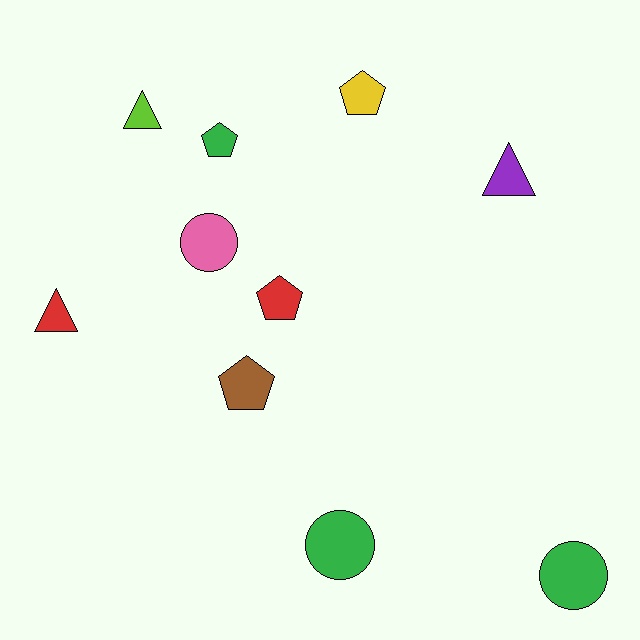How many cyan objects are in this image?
There are no cyan objects.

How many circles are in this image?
There are 3 circles.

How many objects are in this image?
There are 10 objects.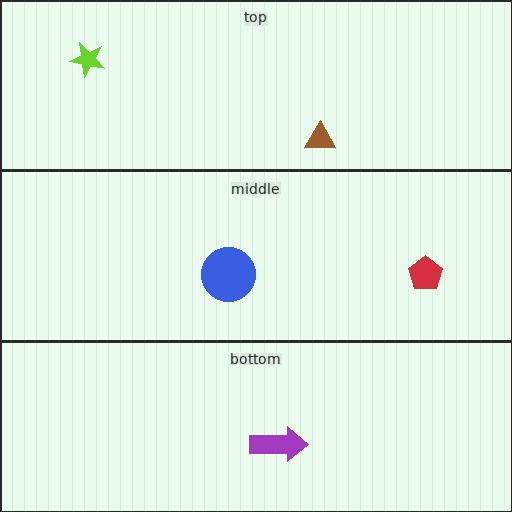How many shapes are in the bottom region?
1.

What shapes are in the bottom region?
The purple arrow.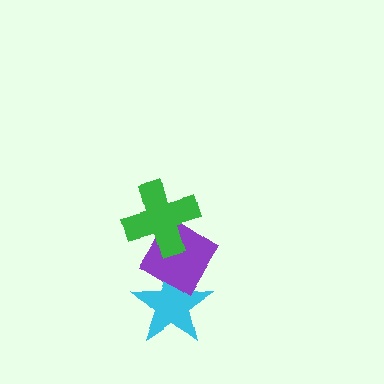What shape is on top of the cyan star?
The purple diamond is on top of the cyan star.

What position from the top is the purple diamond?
The purple diamond is 2nd from the top.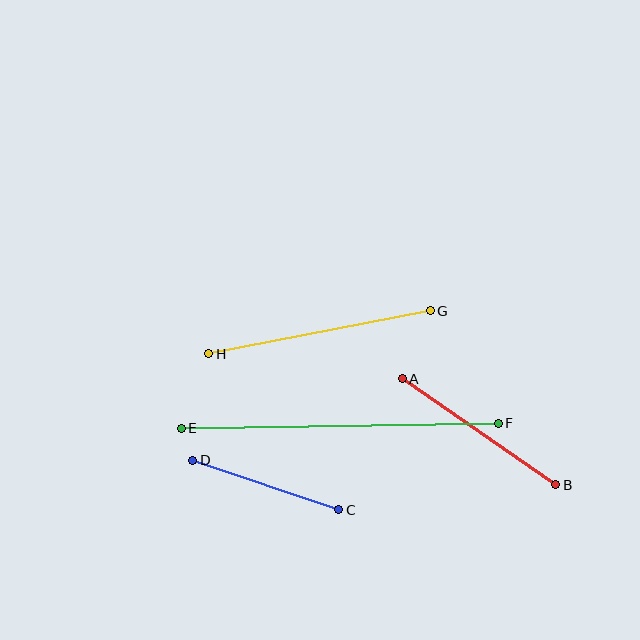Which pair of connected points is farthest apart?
Points E and F are farthest apart.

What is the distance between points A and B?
The distance is approximately 187 pixels.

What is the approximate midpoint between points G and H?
The midpoint is at approximately (319, 332) pixels.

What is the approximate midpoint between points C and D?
The midpoint is at approximately (266, 485) pixels.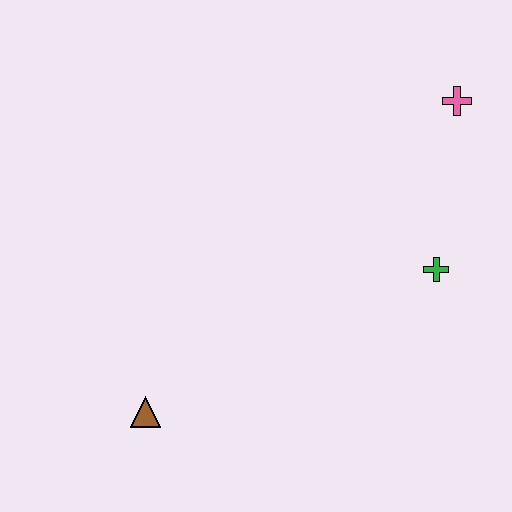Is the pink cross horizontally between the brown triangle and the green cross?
No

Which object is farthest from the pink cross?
The brown triangle is farthest from the pink cross.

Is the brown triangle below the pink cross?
Yes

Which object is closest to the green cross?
The pink cross is closest to the green cross.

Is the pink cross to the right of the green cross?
Yes